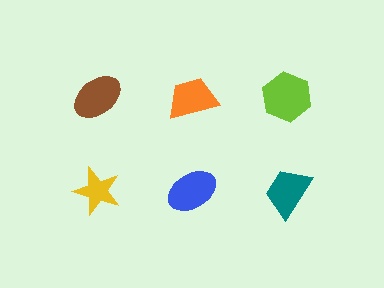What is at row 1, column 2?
An orange trapezoid.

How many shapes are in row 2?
3 shapes.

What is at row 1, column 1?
A brown ellipse.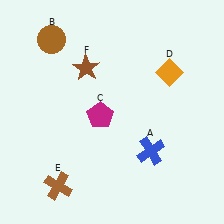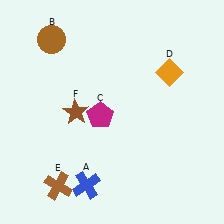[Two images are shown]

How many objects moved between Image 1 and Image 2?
2 objects moved between the two images.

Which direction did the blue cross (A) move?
The blue cross (A) moved left.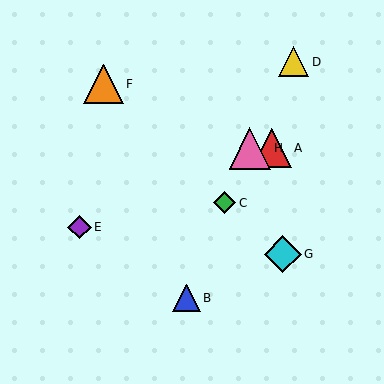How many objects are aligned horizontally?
2 objects (A, H) are aligned horizontally.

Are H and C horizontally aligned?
No, H is at y≈148 and C is at y≈203.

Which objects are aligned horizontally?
Objects A, H are aligned horizontally.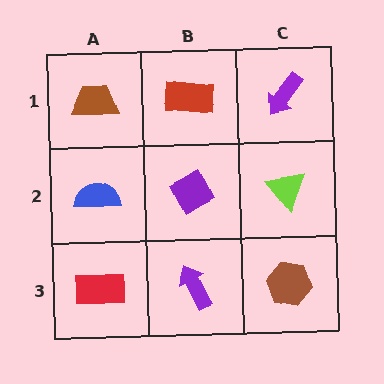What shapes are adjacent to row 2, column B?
A red rectangle (row 1, column B), a purple arrow (row 3, column B), a blue semicircle (row 2, column A), a lime triangle (row 2, column C).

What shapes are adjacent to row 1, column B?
A purple diamond (row 2, column B), a brown trapezoid (row 1, column A), a purple arrow (row 1, column C).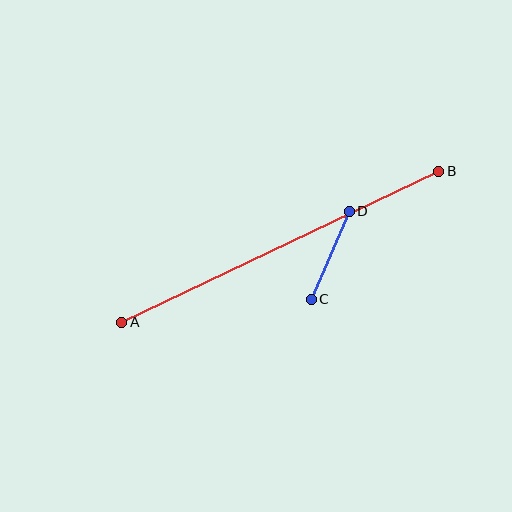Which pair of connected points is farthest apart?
Points A and B are farthest apart.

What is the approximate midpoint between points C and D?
The midpoint is at approximately (330, 255) pixels.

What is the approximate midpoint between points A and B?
The midpoint is at approximately (280, 247) pixels.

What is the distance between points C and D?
The distance is approximately 96 pixels.